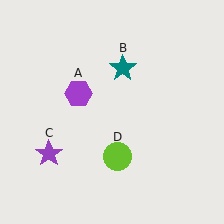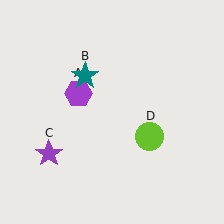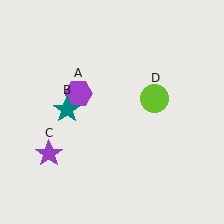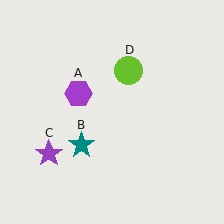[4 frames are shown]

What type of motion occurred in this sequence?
The teal star (object B), lime circle (object D) rotated counterclockwise around the center of the scene.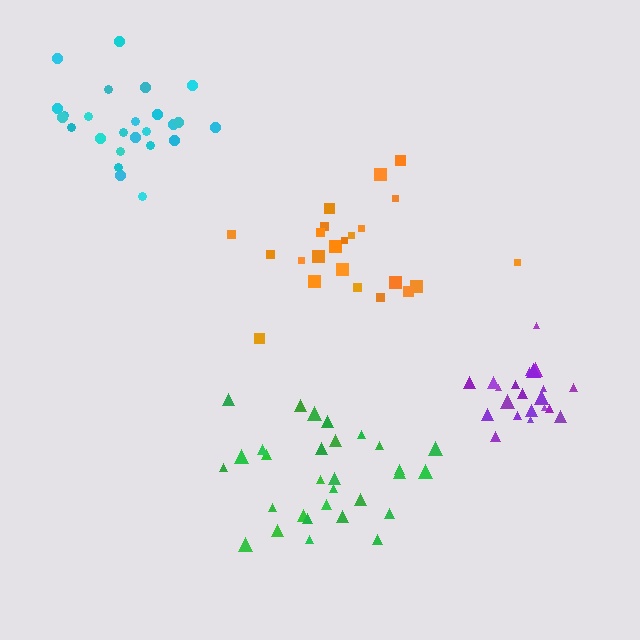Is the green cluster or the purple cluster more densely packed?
Purple.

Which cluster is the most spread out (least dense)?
Orange.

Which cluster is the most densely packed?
Purple.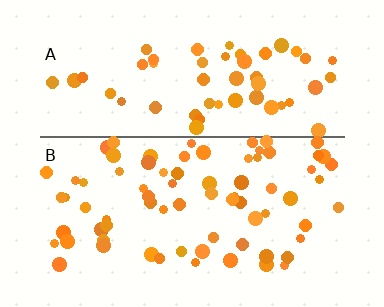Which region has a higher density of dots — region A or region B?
B (the bottom).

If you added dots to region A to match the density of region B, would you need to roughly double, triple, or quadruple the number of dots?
Approximately double.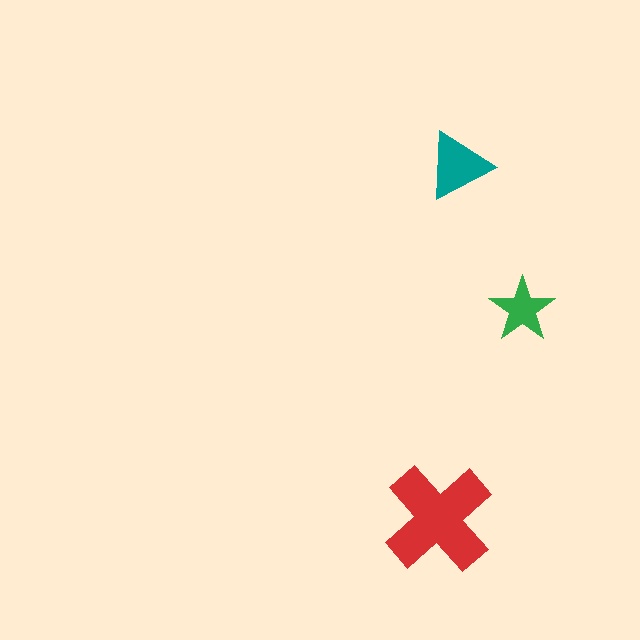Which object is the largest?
The red cross.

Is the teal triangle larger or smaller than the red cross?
Smaller.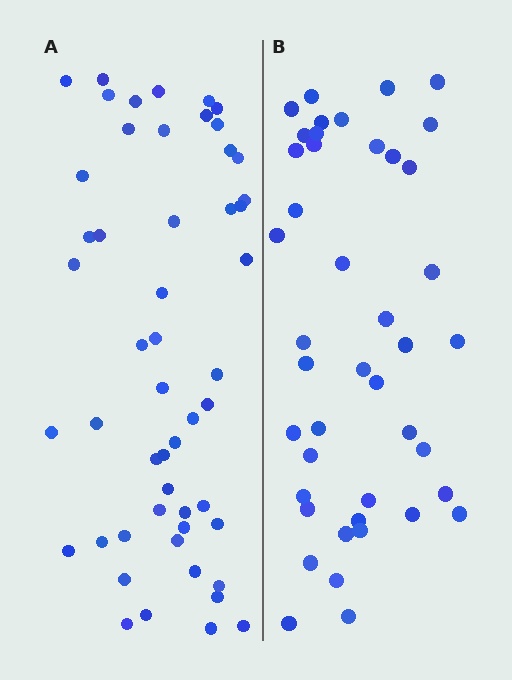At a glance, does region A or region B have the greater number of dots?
Region A (the left region) has more dots.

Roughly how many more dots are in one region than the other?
Region A has roughly 8 or so more dots than region B.